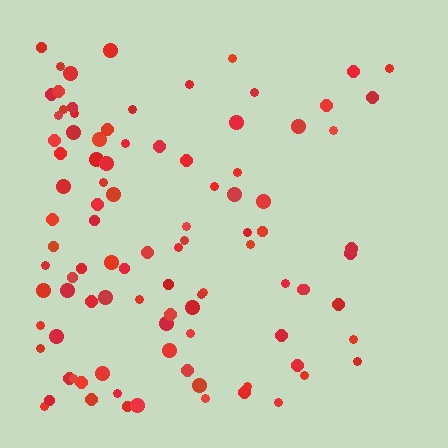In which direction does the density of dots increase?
From right to left, with the left side densest.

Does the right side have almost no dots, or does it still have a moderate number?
Still a moderate number, just noticeably fewer than the left.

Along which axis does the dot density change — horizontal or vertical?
Horizontal.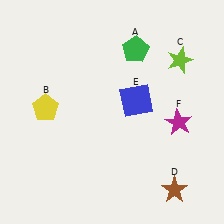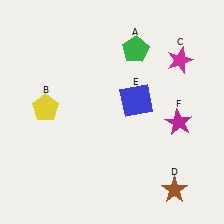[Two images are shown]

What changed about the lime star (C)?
In Image 1, C is lime. In Image 2, it changed to magenta.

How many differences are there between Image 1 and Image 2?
There is 1 difference between the two images.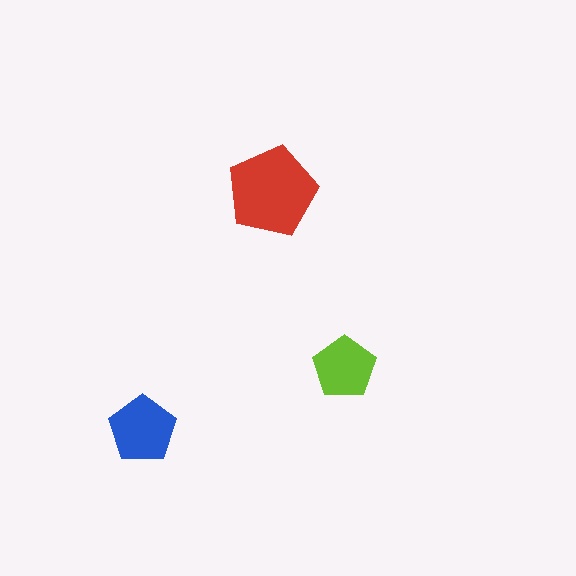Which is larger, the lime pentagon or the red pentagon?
The red one.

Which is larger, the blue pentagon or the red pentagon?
The red one.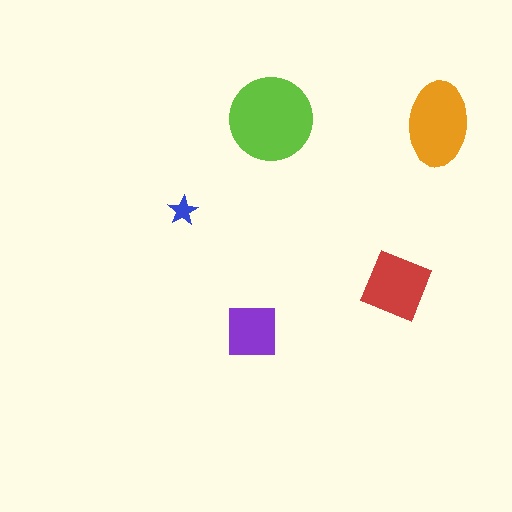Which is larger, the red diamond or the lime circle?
The lime circle.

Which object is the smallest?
The blue star.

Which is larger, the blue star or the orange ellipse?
The orange ellipse.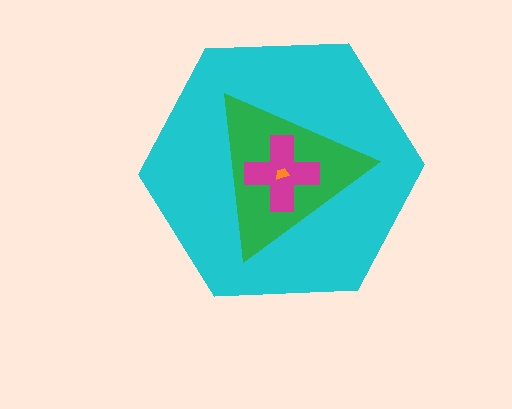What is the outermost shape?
The cyan hexagon.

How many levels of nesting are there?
4.